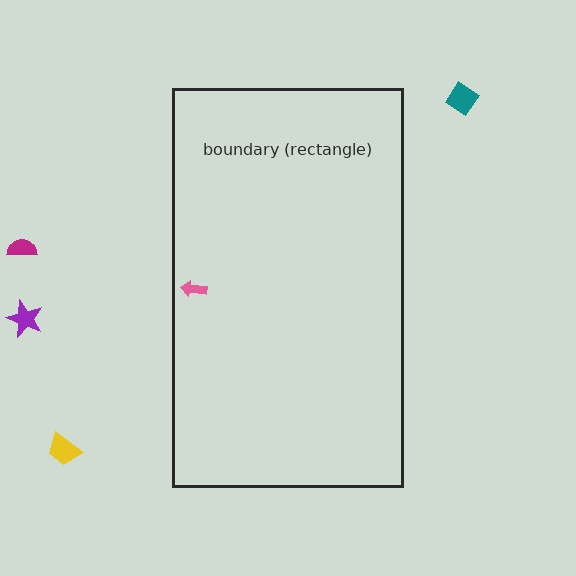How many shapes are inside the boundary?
1 inside, 4 outside.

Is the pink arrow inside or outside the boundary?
Inside.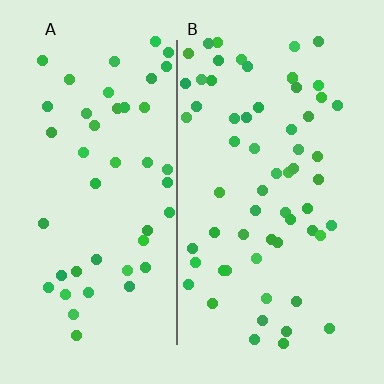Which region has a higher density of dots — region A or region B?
B (the right).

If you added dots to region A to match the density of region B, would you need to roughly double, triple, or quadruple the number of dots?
Approximately double.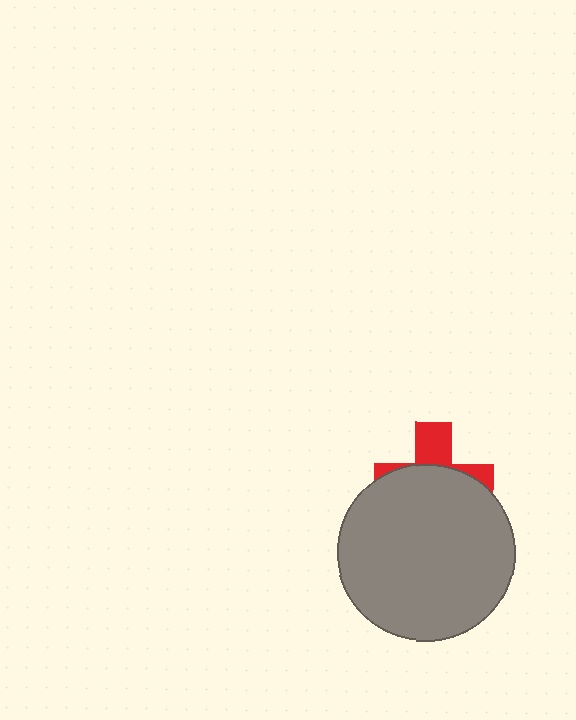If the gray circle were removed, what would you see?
You would see the complete red cross.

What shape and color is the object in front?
The object in front is a gray circle.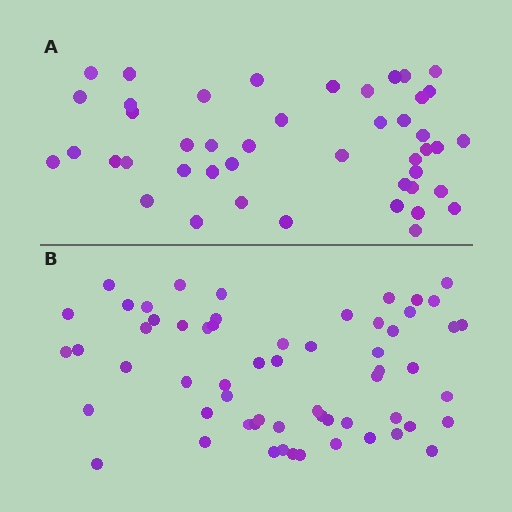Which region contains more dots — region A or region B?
Region B (the bottom region) has more dots.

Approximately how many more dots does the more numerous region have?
Region B has approximately 15 more dots than region A.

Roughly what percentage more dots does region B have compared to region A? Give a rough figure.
About 35% more.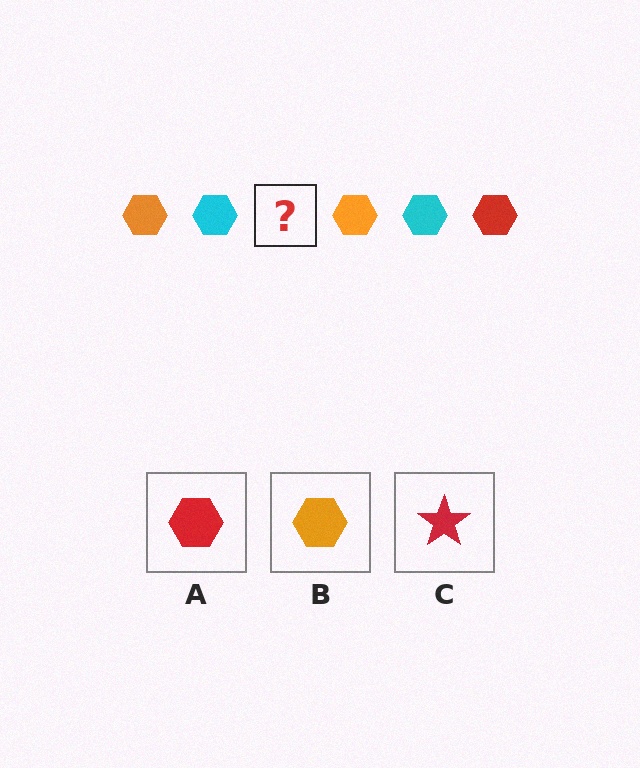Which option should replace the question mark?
Option A.